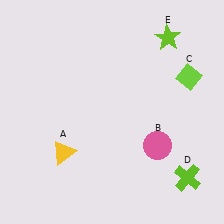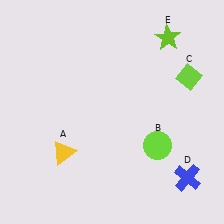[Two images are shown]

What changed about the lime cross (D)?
In Image 1, D is lime. In Image 2, it changed to blue.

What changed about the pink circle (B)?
In Image 1, B is pink. In Image 2, it changed to lime.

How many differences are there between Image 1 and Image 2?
There are 2 differences between the two images.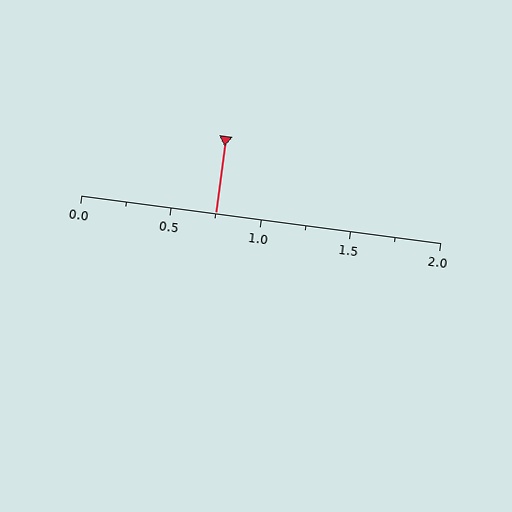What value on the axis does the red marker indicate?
The marker indicates approximately 0.75.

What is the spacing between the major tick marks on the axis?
The major ticks are spaced 0.5 apart.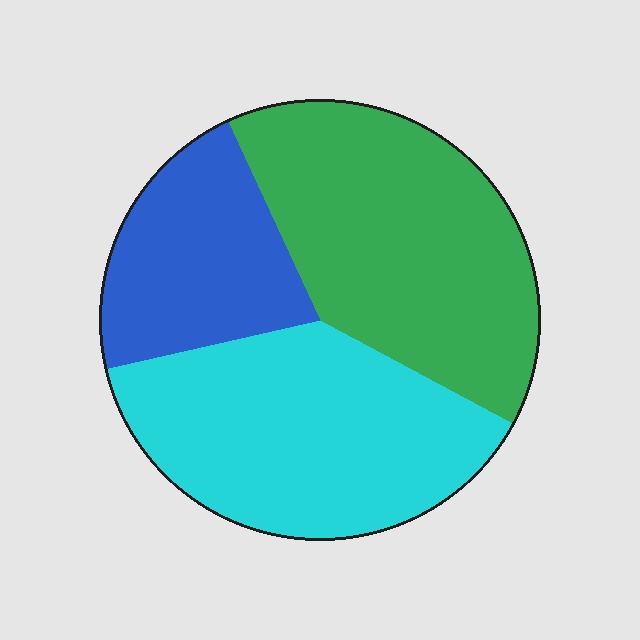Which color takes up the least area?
Blue, at roughly 20%.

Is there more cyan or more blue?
Cyan.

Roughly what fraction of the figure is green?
Green takes up between a third and a half of the figure.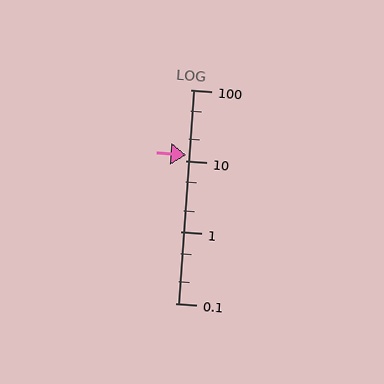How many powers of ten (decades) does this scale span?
The scale spans 3 decades, from 0.1 to 100.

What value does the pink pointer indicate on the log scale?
The pointer indicates approximately 12.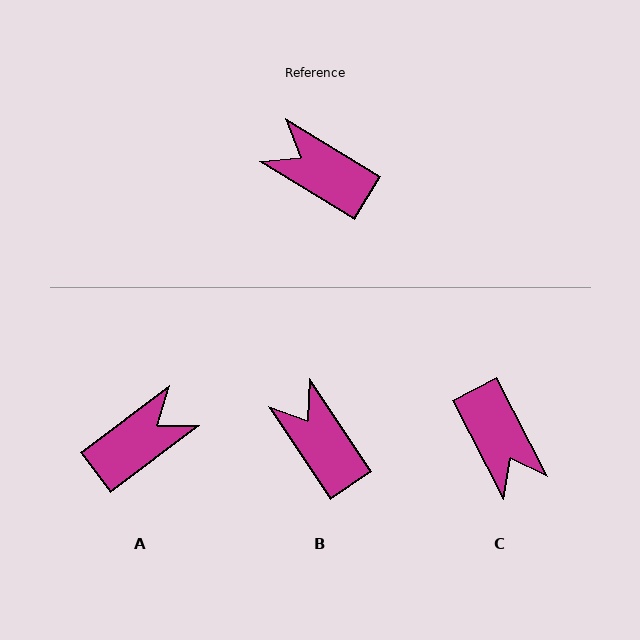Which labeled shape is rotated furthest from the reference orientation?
C, about 148 degrees away.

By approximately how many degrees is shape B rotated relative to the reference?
Approximately 25 degrees clockwise.